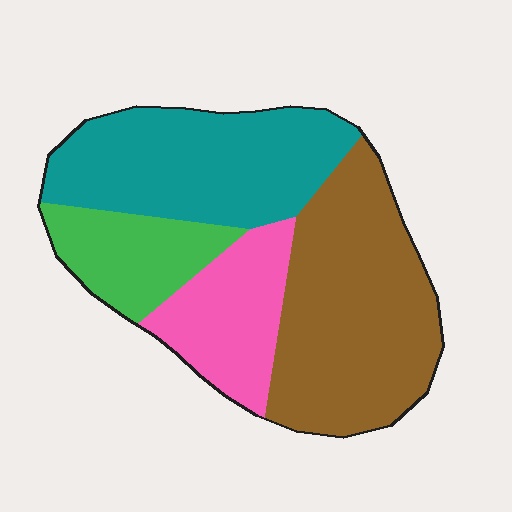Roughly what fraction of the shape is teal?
Teal takes up about one third (1/3) of the shape.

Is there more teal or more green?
Teal.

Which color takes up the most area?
Brown, at roughly 40%.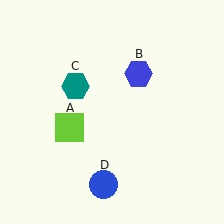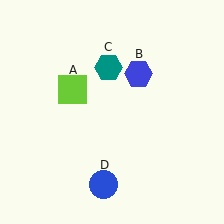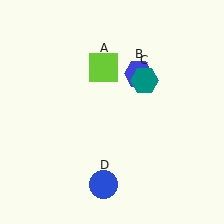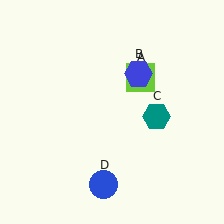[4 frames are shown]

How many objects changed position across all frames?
2 objects changed position: lime square (object A), teal hexagon (object C).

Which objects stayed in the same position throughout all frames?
Blue hexagon (object B) and blue circle (object D) remained stationary.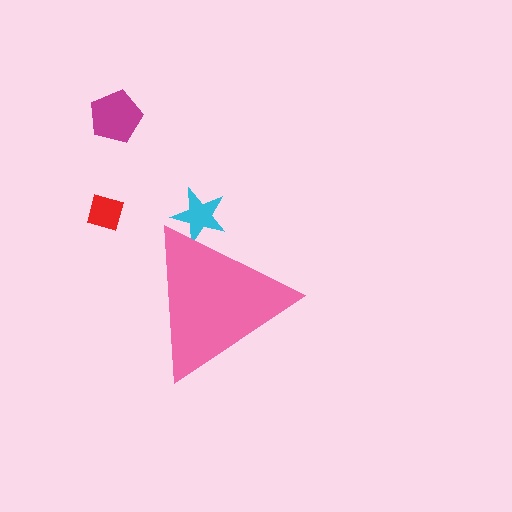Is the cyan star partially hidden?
Yes, the cyan star is partially hidden behind the pink triangle.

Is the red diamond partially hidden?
No, the red diamond is fully visible.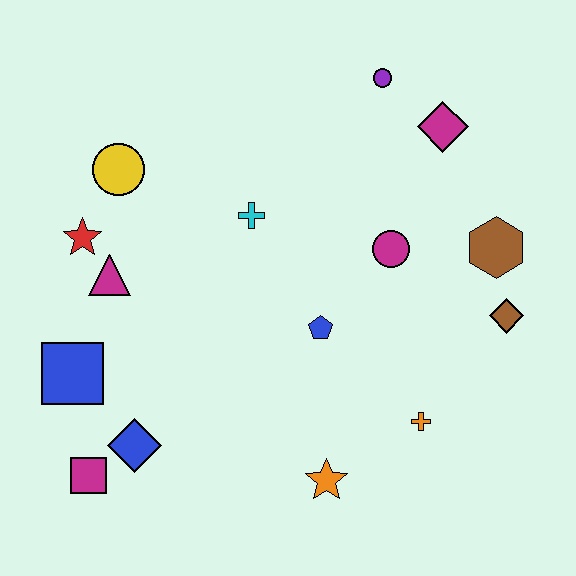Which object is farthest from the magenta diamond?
The magenta square is farthest from the magenta diamond.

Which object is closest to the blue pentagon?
The magenta circle is closest to the blue pentagon.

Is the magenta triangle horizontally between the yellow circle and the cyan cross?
No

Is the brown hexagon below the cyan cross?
Yes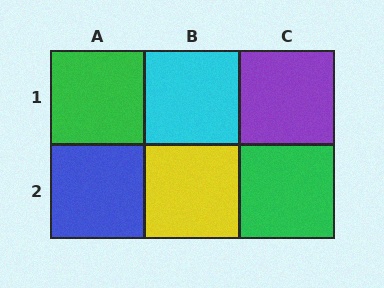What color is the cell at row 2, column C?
Green.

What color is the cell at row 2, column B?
Yellow.